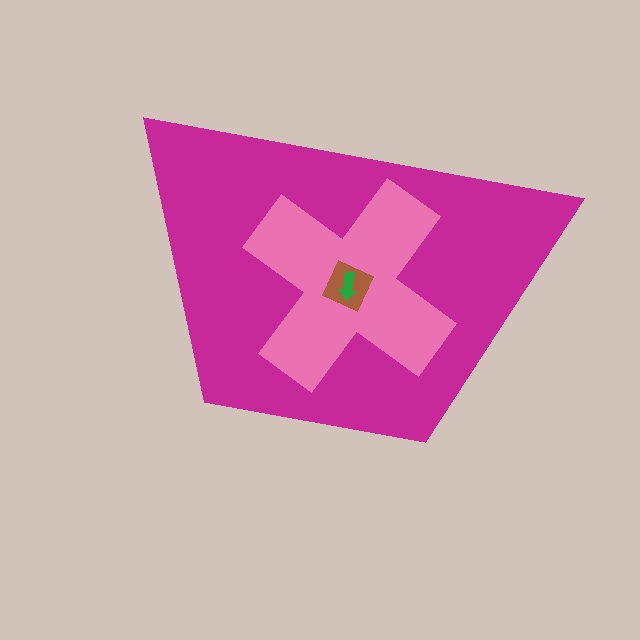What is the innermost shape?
The green arrow.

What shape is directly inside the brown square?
The green arrow.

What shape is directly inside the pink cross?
The brown square.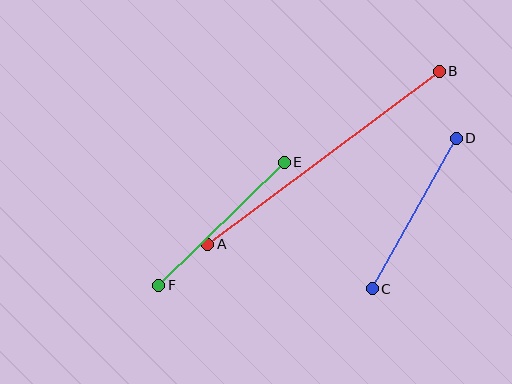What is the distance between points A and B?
The distance is approximately 289 pixels.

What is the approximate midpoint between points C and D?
The midpoint is at approximately (414, 214) pixels.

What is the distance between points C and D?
The distance is approximately 173 pixels.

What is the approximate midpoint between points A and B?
The midpoint is at approximately (323, 158) pixels.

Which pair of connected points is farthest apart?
Points A and B are farthest apart.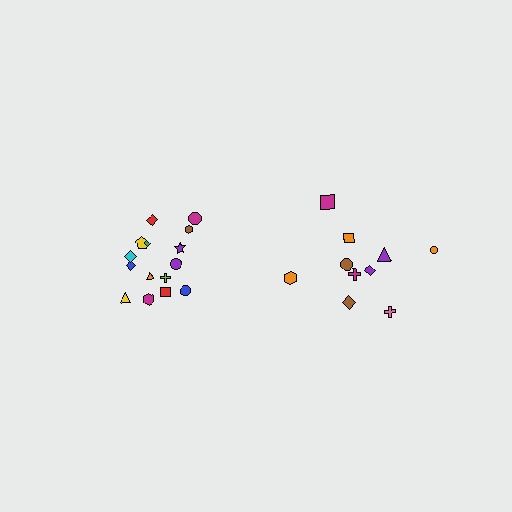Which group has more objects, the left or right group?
The left group.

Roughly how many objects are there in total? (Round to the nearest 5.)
Roughly 25 objects in total.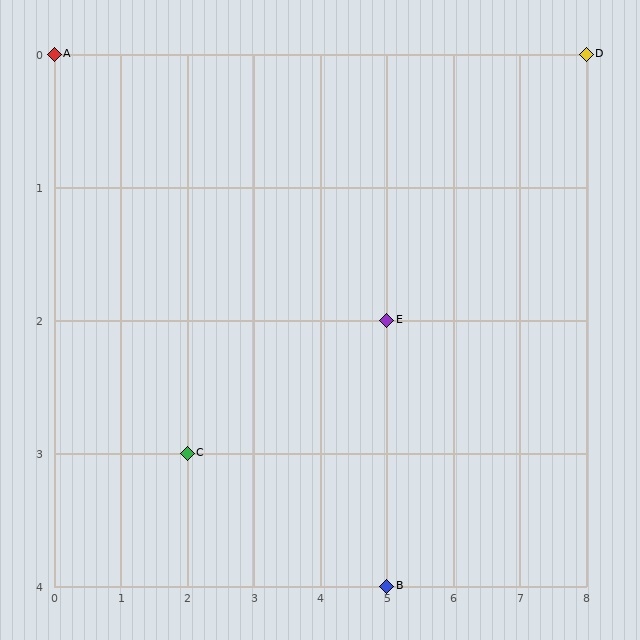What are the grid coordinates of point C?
Point C is at grid coordinates (2, 3).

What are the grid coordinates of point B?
Point B is at grid coordinates (5, 4).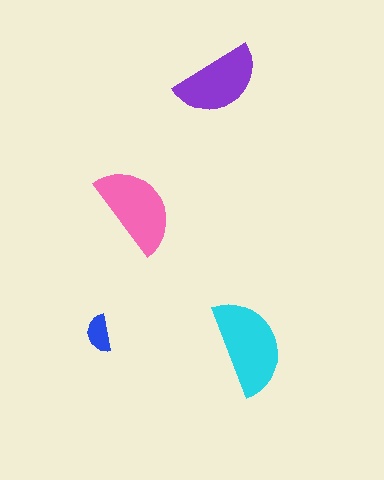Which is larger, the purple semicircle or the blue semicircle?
The purple one.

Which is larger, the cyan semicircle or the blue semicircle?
The cyan one.